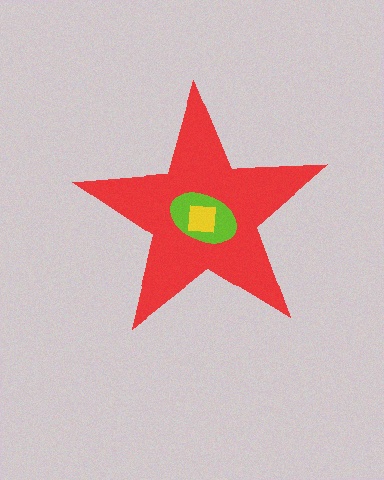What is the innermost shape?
The yellow square.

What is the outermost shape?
The red star.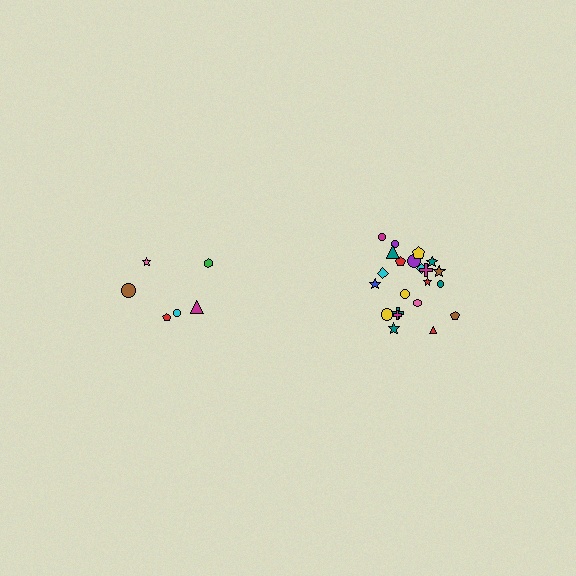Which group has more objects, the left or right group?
The right group.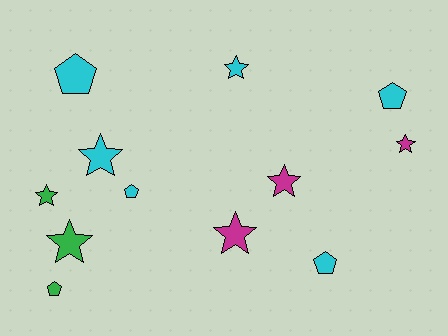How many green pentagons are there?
There is 1 green pentagon.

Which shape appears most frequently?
Star, with 7 objects.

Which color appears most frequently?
Cyan, with 6 objects.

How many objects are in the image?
There are 12 objects.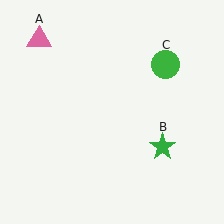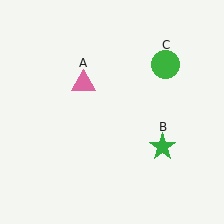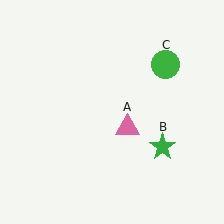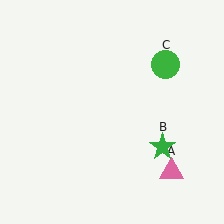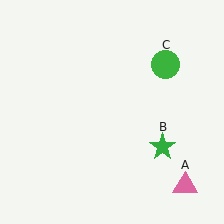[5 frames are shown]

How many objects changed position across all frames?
1 object changed position: pink triangle (object A).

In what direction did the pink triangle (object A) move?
The pink triangle (object A) moved down and to the right.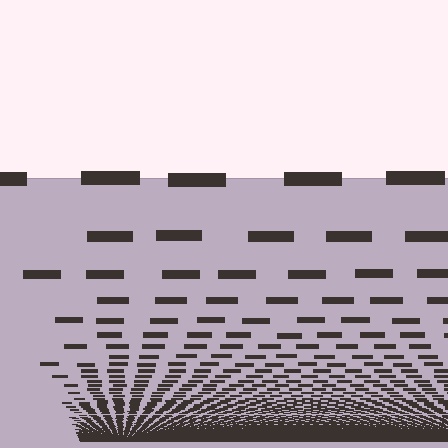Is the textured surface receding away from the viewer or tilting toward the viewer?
The surface appears to tilt toward the viewer. Texture elements get larger and sparser toward the top.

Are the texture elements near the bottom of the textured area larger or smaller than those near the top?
Smaller. The gradient is inverted — elements near the bottom are smaller and denser.